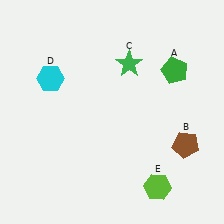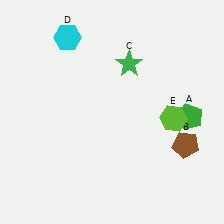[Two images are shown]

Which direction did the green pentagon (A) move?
The green pentagon (A) moved down.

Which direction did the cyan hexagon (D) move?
The cyan hexagon (D) moved up.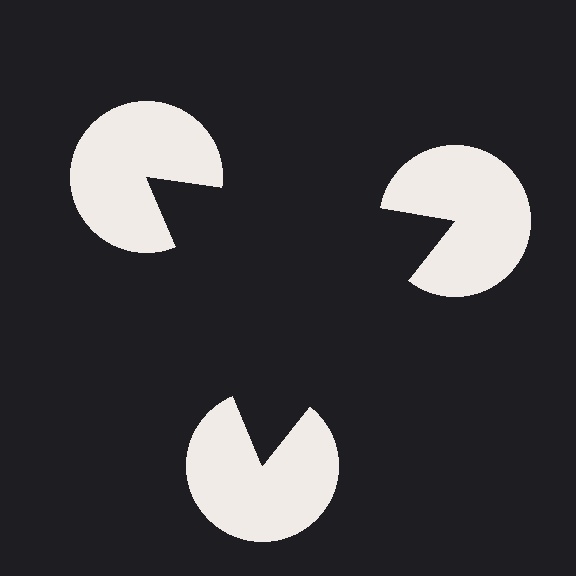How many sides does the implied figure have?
3 sides.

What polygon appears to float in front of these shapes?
An illusory triangle — its edges are inferred from the aligned wedge cuts in the pac-man discs, not physically drawn.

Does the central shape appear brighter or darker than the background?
It typically appears slightly darker than the background, even though no actual brightness change is drawn.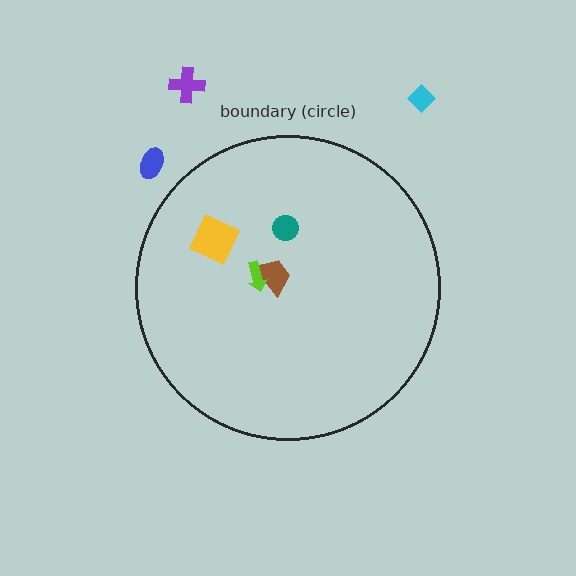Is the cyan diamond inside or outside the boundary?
Outside.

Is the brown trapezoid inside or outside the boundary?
Inside.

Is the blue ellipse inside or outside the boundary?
Outside.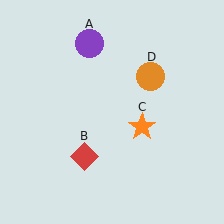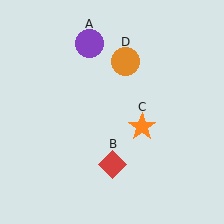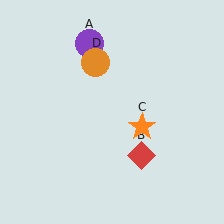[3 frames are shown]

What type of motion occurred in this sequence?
The red diamond (object B), orange circle (object D) rotated counterclockwise around the center of the scene.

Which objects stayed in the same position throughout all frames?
Purple circle (object A) and orange star (object C) remained stationary.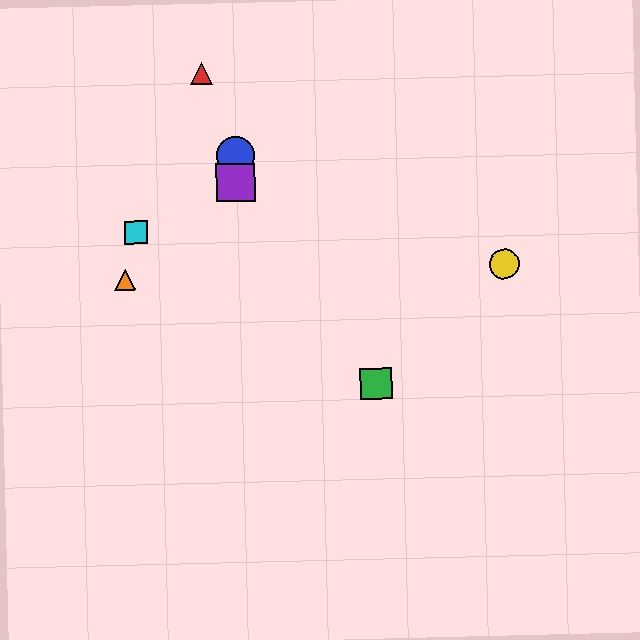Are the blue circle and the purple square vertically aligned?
Yes, both are at x≈235.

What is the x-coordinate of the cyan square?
The cyan square is at x≈136.